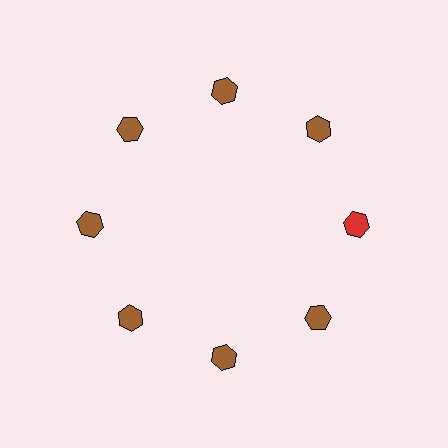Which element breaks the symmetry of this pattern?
The red hexagon at roughly the 3 o'clock position breaks the symmetry. All other shapes are brown hexagons.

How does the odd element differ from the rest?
It has a different color: red instead of brown.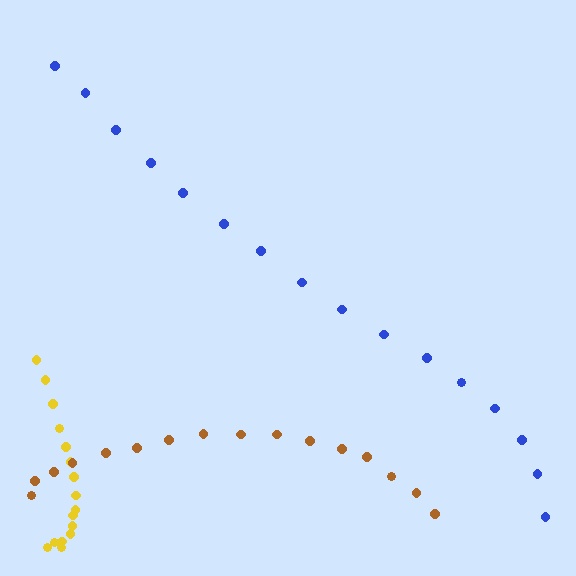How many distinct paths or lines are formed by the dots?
There are 3 distinct paths.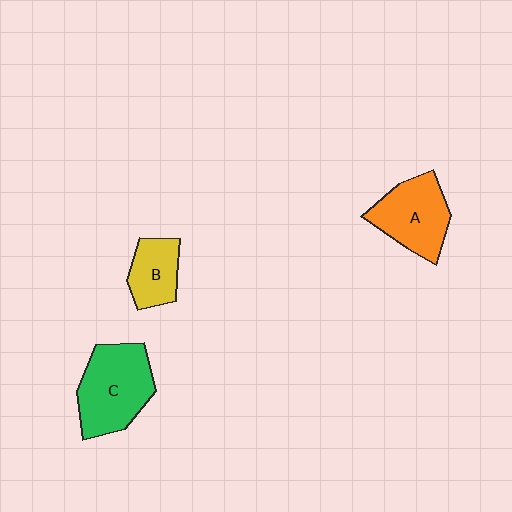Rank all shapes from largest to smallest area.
From largest to smallest: C (green), A (orange), B (yellow).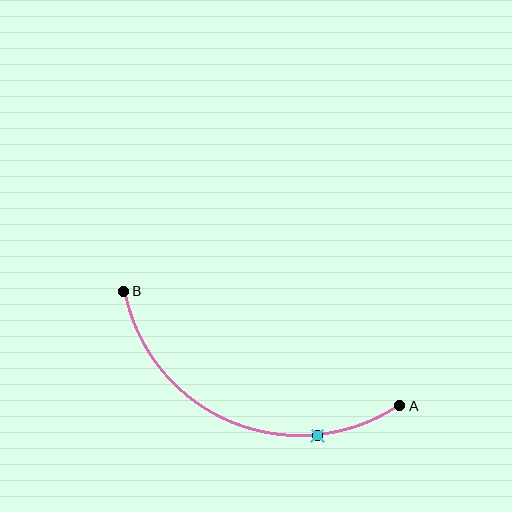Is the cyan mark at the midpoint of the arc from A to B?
No. The cyan mark lies on the arc but is closer to endpoint A. The arc midpoint would be at the point on the curve equidistant along the arc from both A and B.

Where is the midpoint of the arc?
The arc midpoint is the point on the curve farthest from the straight line joining A and B. It sits below that line.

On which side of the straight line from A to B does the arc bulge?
The arc bulges below the straight line connecting A and B.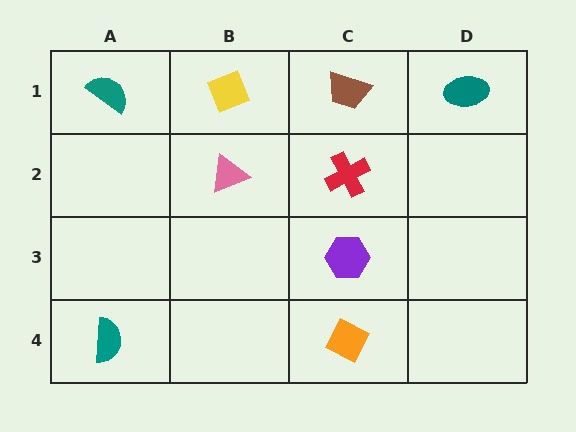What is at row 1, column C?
A brown trapezoid.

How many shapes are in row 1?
4 shapes.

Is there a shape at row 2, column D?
No, that cell is empty.